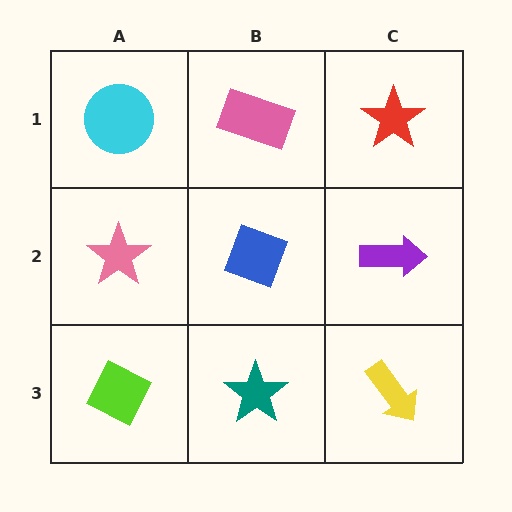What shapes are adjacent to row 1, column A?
A pink star (row 2, column A), a pink rectangle (row 1, column B).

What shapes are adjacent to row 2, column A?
A cyan circle (row 1, column A), a lime diamond (row 3, column A), a blue diamond (row 2, column B).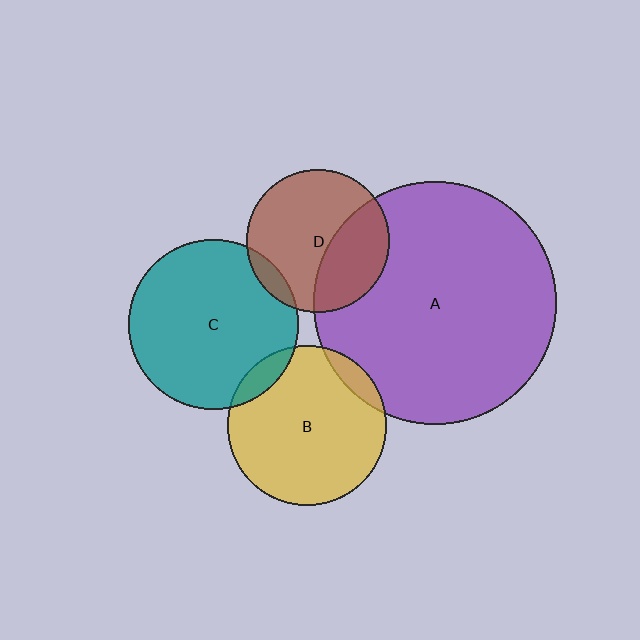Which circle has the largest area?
Circle A (purple).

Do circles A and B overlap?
Yes.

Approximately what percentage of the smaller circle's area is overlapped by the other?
Approximately 5%.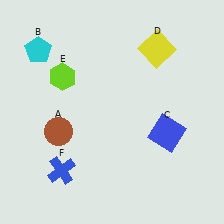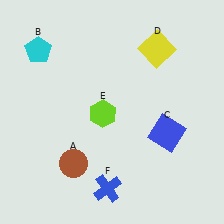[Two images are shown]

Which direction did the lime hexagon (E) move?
The lime hexagon (E) moved right.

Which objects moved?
The objects that moved are: the brown circle (A), the lime hexagon (E), the blue cross (F).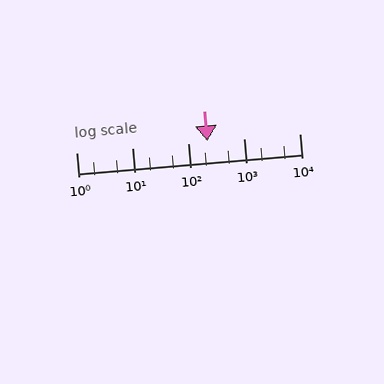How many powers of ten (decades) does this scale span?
The scale spans 4 decades, from 1 to 10000.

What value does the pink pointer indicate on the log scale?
The pointer indicates approximately 220.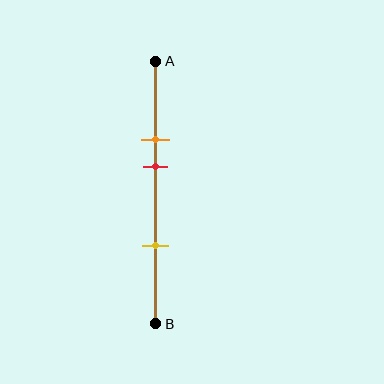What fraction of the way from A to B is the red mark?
The red mark is approximately 40% (0.4) of the way from A to B.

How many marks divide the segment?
There are 3 marks dividing the segment.